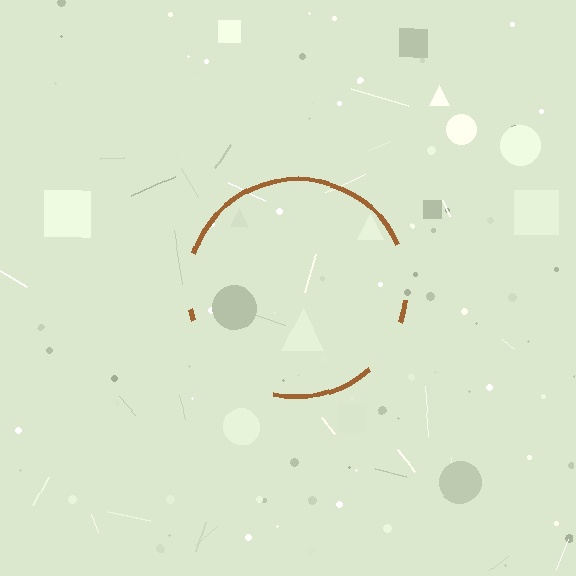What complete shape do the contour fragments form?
The contour fragments form a circle.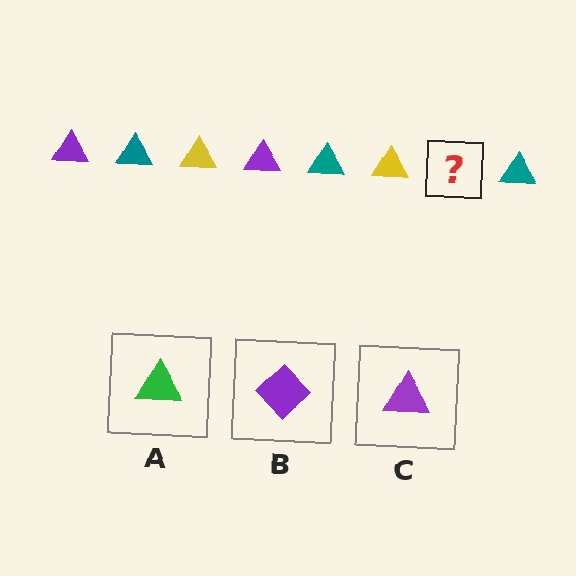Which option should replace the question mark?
Option C.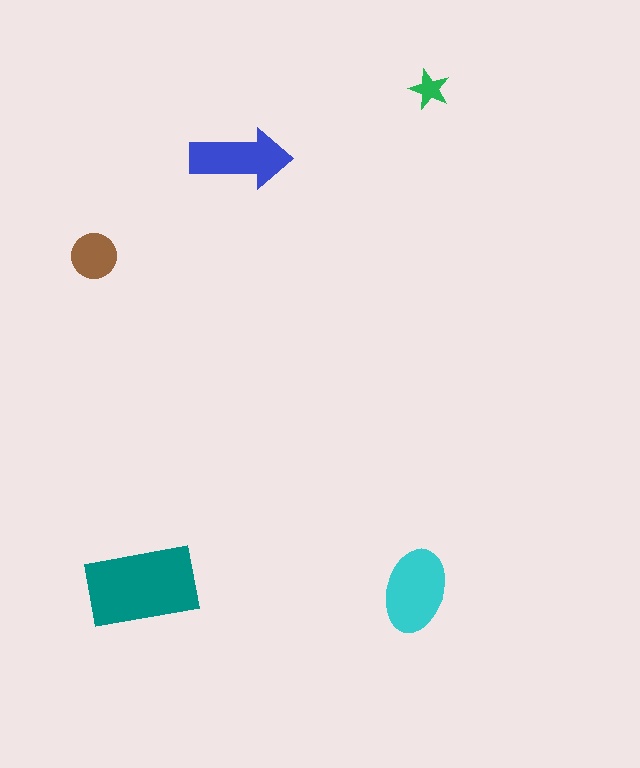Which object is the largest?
The teal rectangle.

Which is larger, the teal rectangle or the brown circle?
The teal rectangle.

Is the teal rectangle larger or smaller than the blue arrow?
Larger.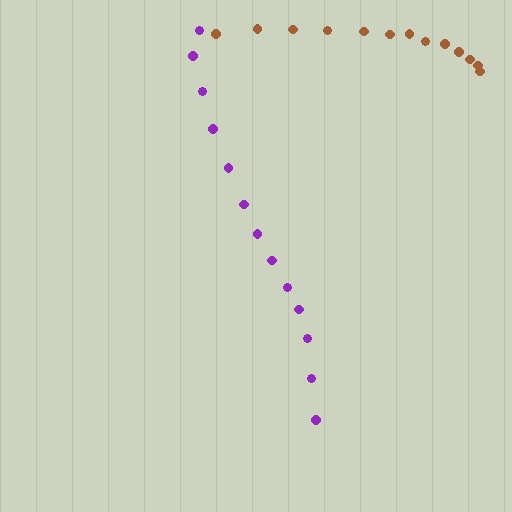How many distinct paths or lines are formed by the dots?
There are 2 distinct paths.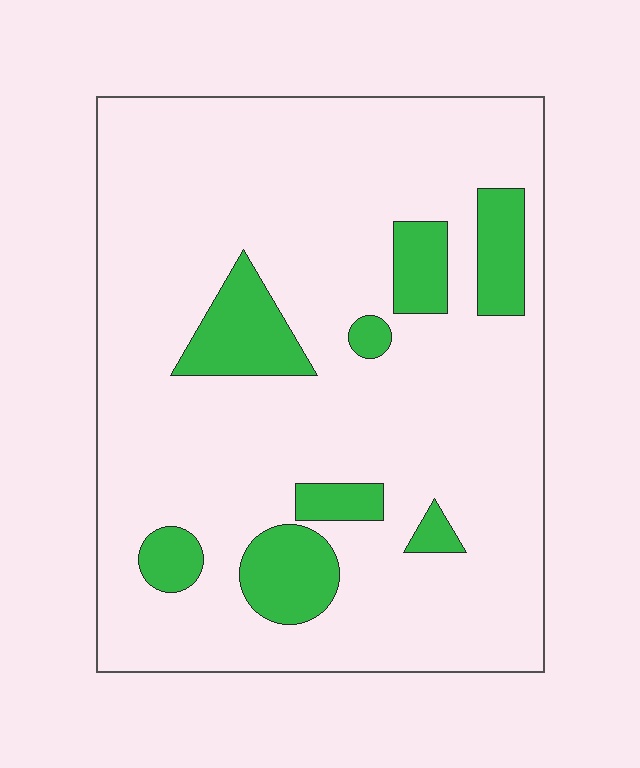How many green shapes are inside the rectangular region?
8.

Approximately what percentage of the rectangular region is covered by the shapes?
Approximately 15%.